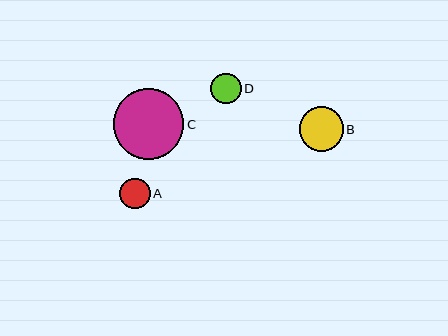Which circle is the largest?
Circle C is the largest with a size of approximately 71 pixels.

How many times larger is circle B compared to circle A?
Circle B is approximately 1.5 times the size of circle A.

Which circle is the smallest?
Circle A is the smallest with a size of approximately 30 pixels.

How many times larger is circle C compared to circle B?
Circle C is approximately 1.6 times the size of circle B.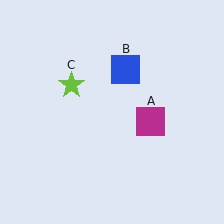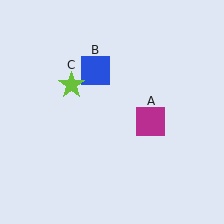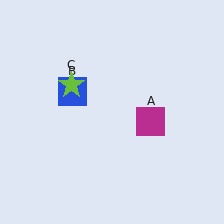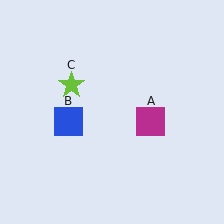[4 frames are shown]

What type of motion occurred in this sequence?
The blue square (object B) rotated counterclockwise around the center of the scene.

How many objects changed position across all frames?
1 object changed position: blue square (object B).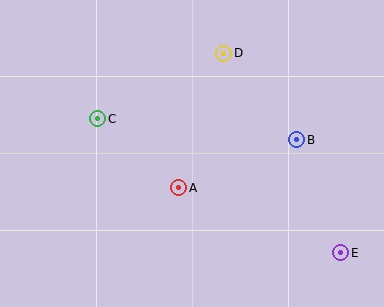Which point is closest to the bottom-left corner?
Point C is closest to the bottom-left corner.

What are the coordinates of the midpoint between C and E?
The midpoint between C and E is at (219, 186).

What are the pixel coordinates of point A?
Point A is at (179, 188).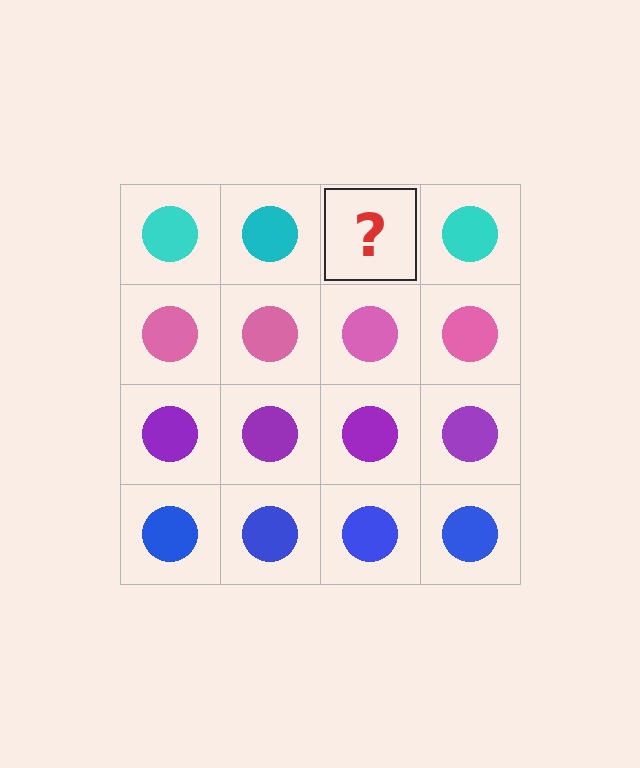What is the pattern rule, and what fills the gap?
The rule is that each row has a consistent color. The gap should be filled with a cyan circle.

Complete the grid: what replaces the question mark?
The question mark should be replaced with a cyan circle.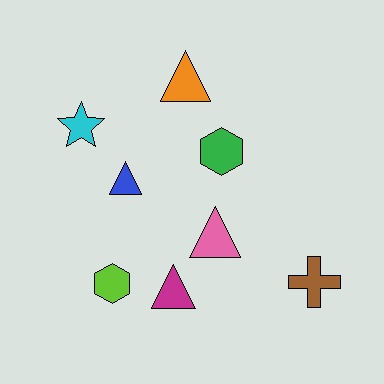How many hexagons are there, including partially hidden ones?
There are 2 hexagons.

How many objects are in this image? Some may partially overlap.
There are 8 objects.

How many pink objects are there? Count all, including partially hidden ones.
There is 1 pink object.